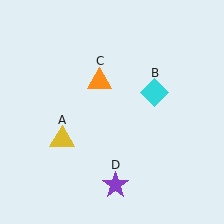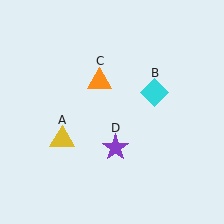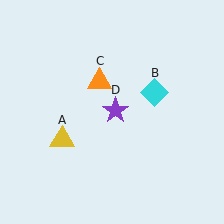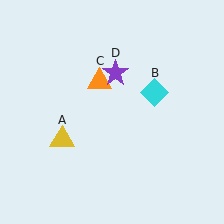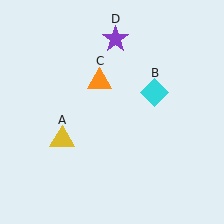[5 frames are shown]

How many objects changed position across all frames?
1 object changed position: purple star (object D).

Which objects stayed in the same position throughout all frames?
Yellow triangle (object A) and cyan diamond (object B) and orange triangle (object C) remained stationary.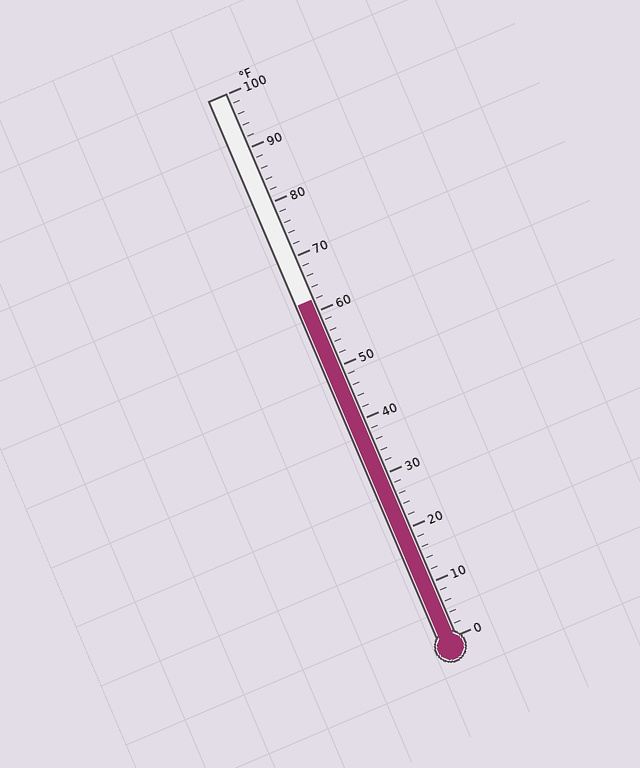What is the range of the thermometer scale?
The thermometer scale ranges from 0°F to 100°F.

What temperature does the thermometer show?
The thermometer shows approximately 62°F.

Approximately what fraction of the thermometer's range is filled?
The thermometer is filled to approximately 60% of its range.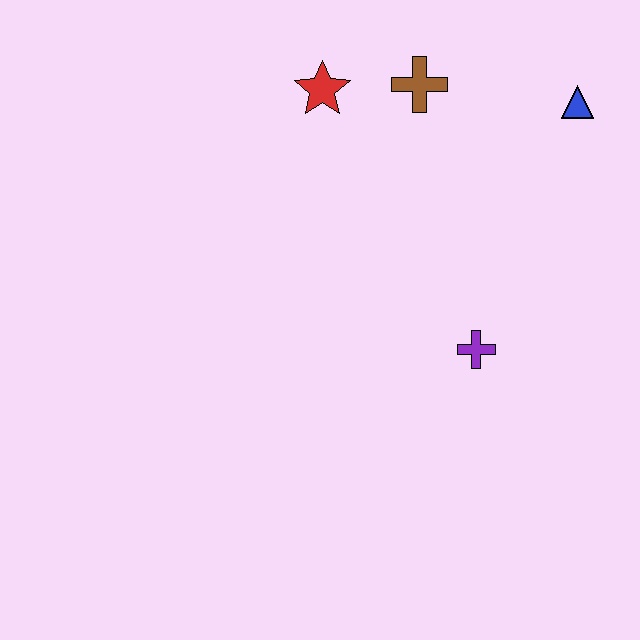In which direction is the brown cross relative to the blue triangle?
The brown cross is to the left of the blue triangle.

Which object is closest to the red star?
The brown cross is closest to the red star.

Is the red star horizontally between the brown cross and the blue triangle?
No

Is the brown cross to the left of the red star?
No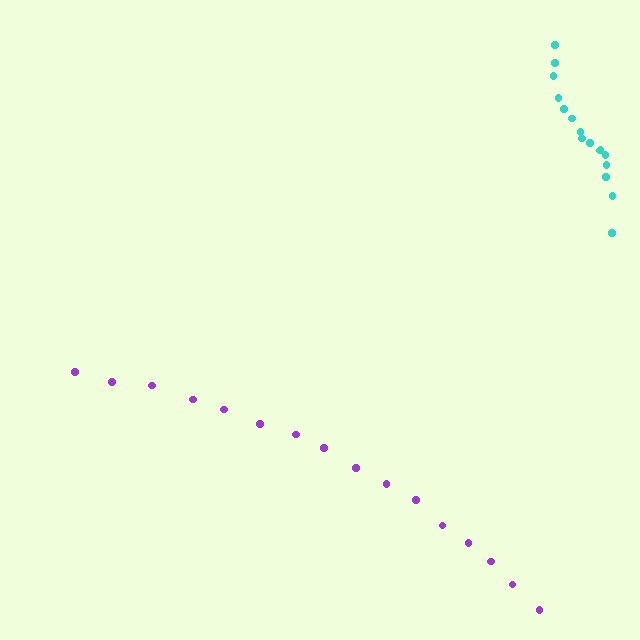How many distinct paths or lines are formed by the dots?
There are 2 distinct paths.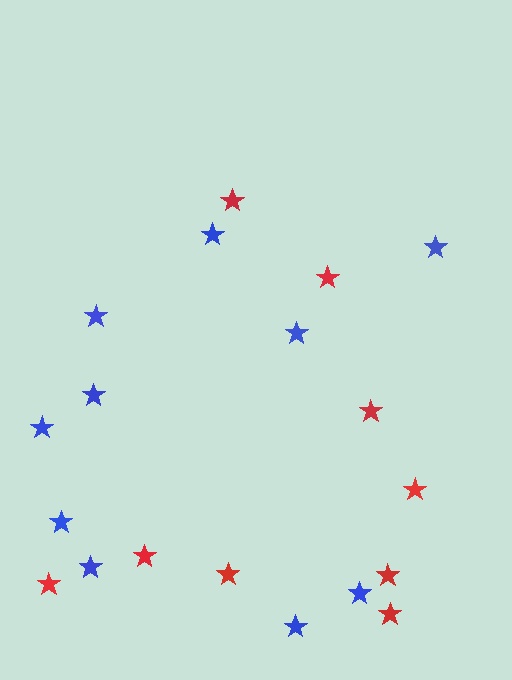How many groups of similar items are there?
There are 2 groups: one group of red stars (9) and one group of blue stars (10).